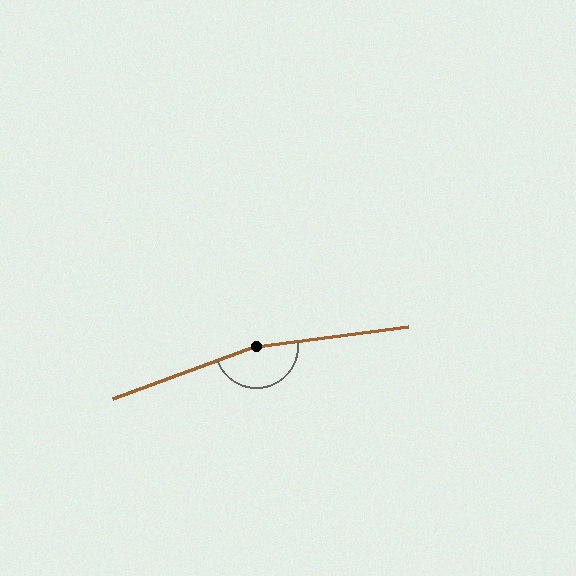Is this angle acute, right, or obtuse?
It is obtuse.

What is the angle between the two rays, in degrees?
Approximately 167 degrees.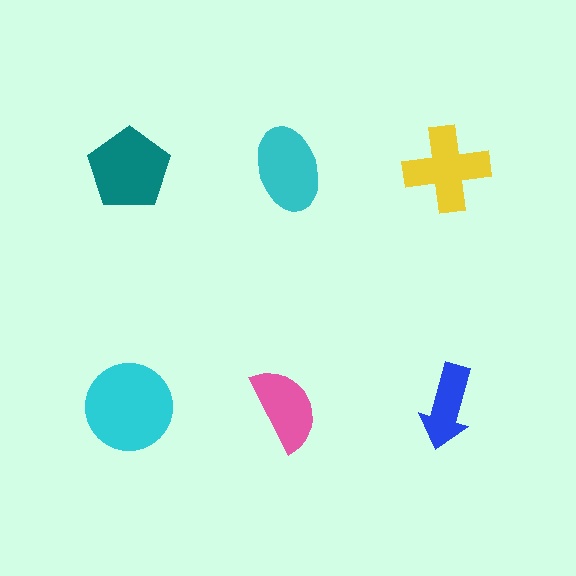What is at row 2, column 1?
A cyan circle.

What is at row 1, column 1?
A teal pentagon.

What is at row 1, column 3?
A yellow cross.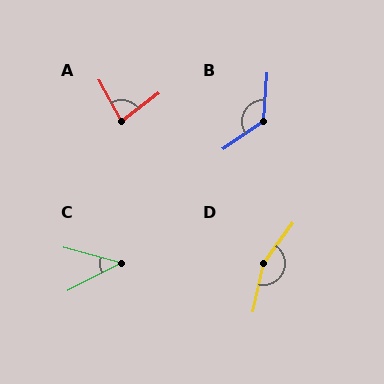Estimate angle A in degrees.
Approximately 82 degrees.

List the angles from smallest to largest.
C (42°), A (82°), B (127°), D (156°).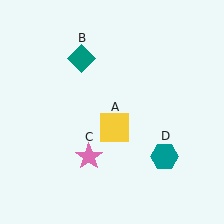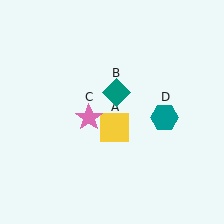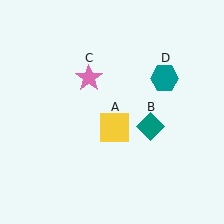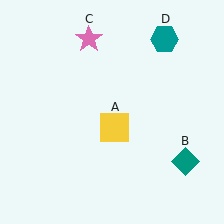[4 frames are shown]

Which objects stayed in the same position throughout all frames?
Yellow square (object A) remained stationary.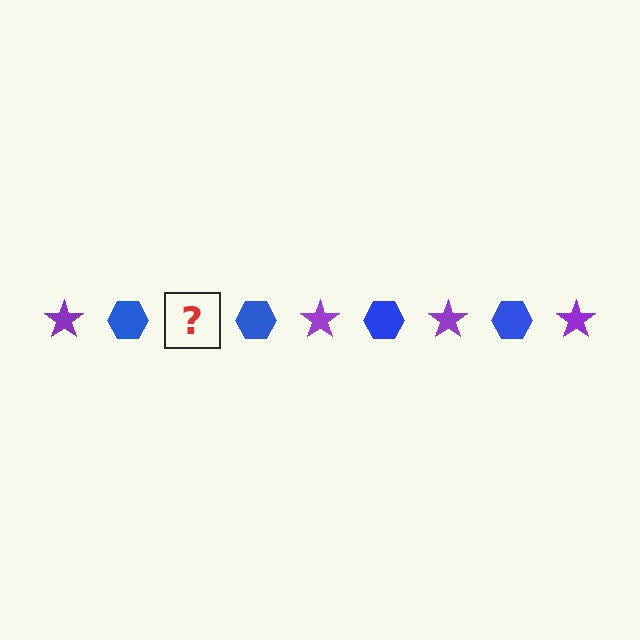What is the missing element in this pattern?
The missing element is a purple star.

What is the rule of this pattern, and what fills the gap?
The rule is that the pattern alternates between purple star and blue hexagon. The gap should be filled with a purple star.